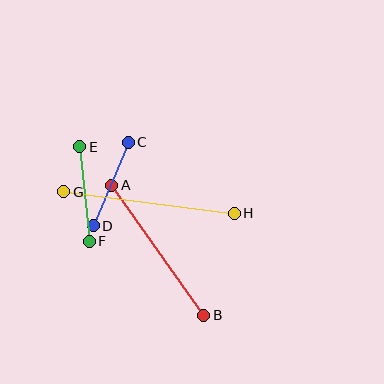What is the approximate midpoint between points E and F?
The midpoint is at approximately (84, 194) pixels.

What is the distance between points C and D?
The distance is approximately 90 pixels.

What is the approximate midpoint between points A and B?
The midpoint is at approximately (158, 250) pixels.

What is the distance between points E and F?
The distance is approximately 95 pixels.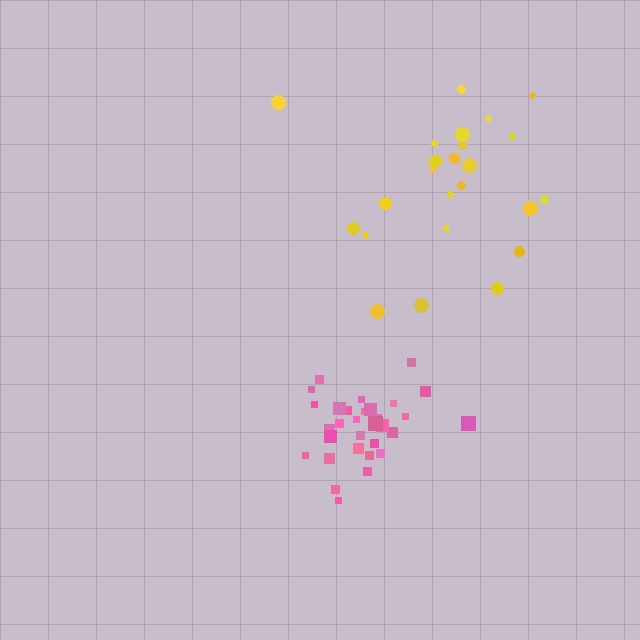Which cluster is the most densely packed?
Pink.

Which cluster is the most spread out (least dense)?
Yellow.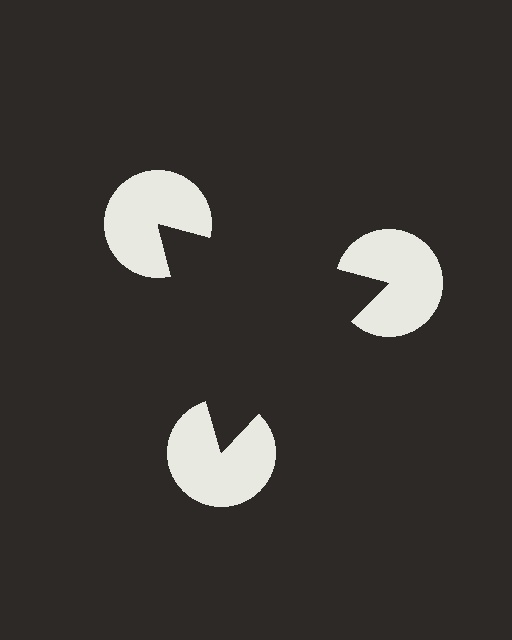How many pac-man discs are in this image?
There are 3 — one at each vertex of the illusory triangle.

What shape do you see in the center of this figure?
An illusory triangle — its edges are inferred from the aligned wedge cuts in the pac-man discs, not physically drawn.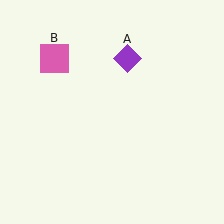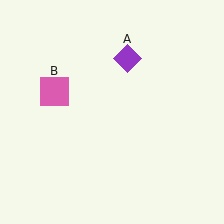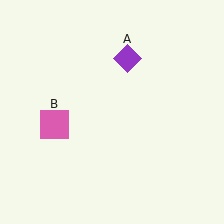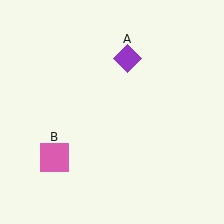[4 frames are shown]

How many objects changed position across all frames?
1 object changed position: pink square (object B).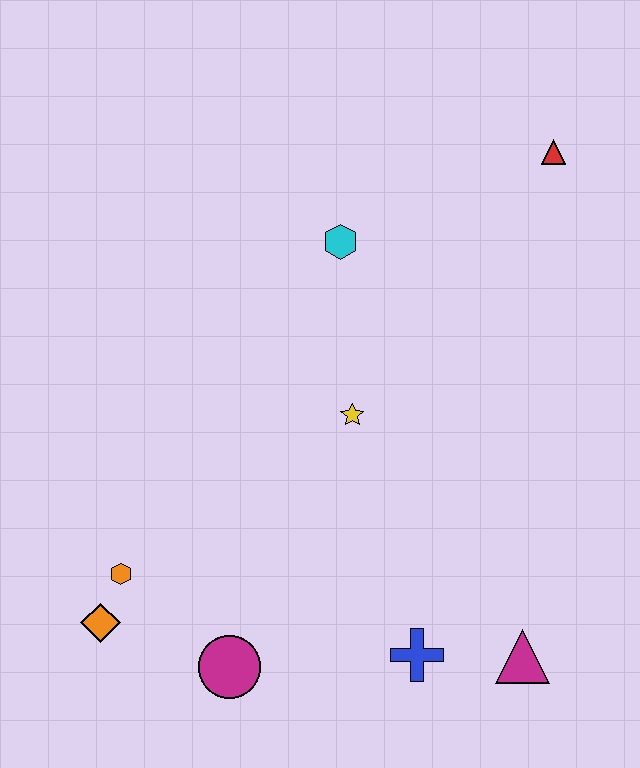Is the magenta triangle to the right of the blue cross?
Yes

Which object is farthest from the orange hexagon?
The red triangle is farthest from the orange hexagon.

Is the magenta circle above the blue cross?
No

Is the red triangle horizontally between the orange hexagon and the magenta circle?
No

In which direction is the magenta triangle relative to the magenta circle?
The magenta triangle is to the right of the magenta circle.